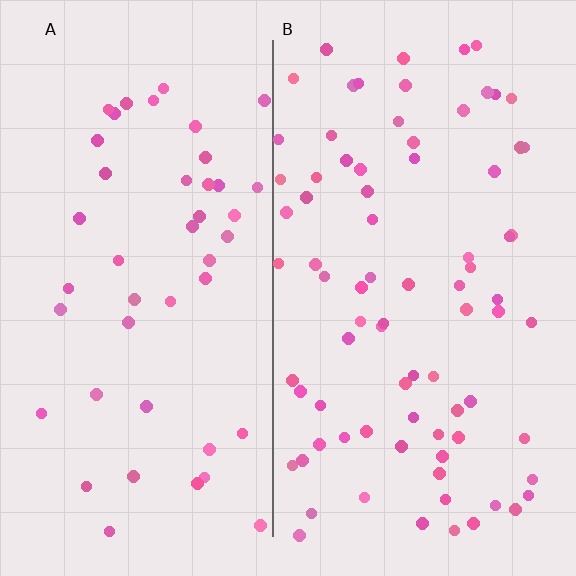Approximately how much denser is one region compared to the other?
Approximately 1.9× — region B over region A.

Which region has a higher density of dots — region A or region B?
B (the right).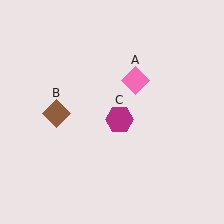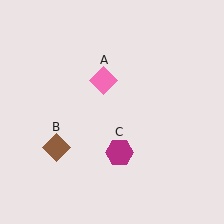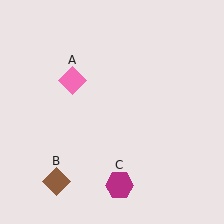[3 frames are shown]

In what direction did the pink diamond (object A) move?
The pink diamond (object A) moved left.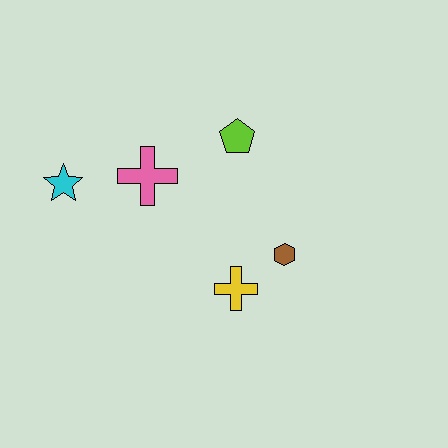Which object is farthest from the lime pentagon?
The cyan star is farthest from the lime pentagon.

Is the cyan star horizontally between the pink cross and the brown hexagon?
No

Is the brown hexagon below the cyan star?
Yes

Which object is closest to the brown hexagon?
The yellow cross is closest to the brown hexagon.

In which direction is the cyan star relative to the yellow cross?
The cyan star is to the left of the yellow cross.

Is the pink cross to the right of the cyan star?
Yes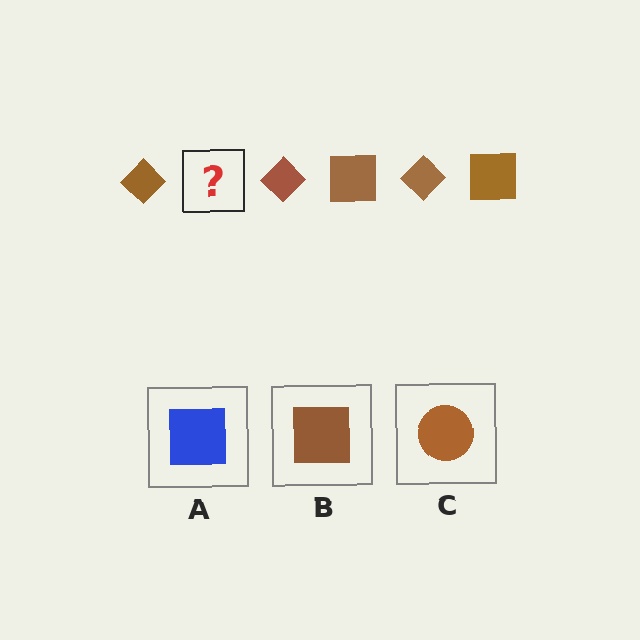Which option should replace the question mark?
Option B.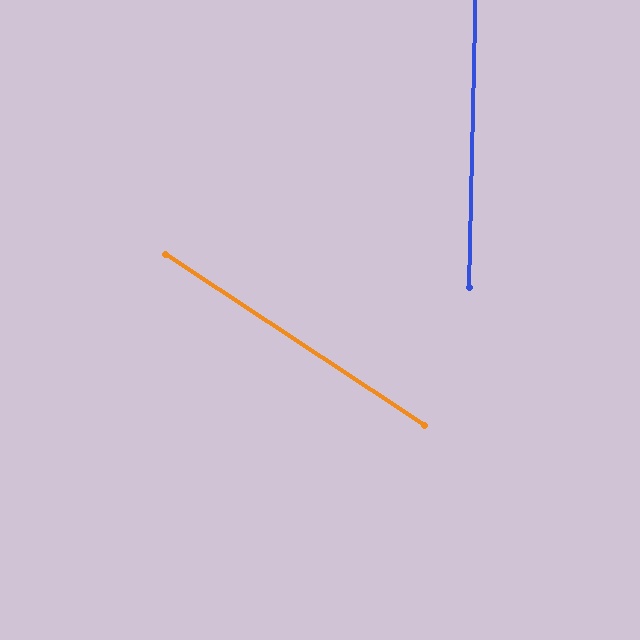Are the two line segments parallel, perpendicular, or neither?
Neither parallel nor perpendicular — they differ by about 58°.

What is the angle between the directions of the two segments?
Approximately 58 degrees.